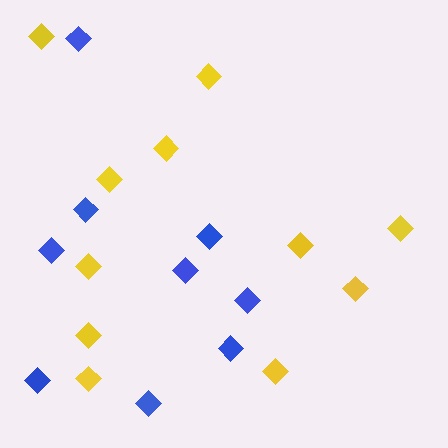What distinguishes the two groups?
There are 2 groups: one group of yellow diamonds (11) and one group of blue diamonds (9).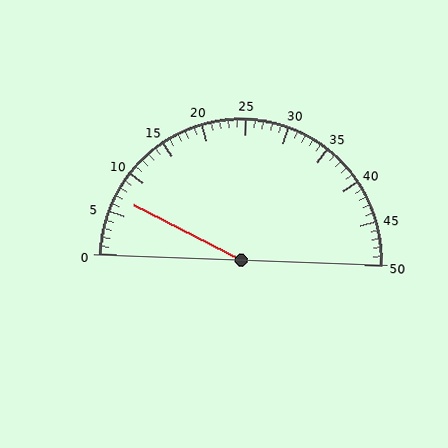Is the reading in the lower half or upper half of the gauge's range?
The reading is in the lower half of the range (0 to 50).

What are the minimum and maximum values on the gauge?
The gauge ranges from 0 to 50.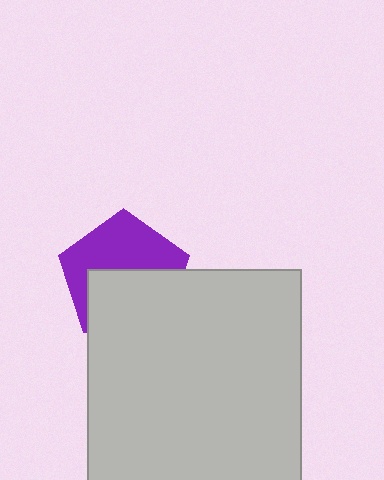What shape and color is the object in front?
The object in front is a light gray square.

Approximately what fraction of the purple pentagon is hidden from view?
Roughly 49% of the purple pentagon is hidden behind the light gray square.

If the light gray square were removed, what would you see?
You would see the complete purple pentagon.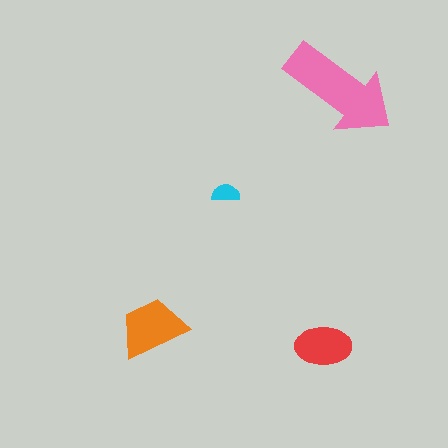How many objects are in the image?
There are 4 objects in the image.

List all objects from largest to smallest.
The pink arrow, the orange trapezoid, the red ellipse, the cyan semicircle.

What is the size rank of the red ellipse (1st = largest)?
3rd.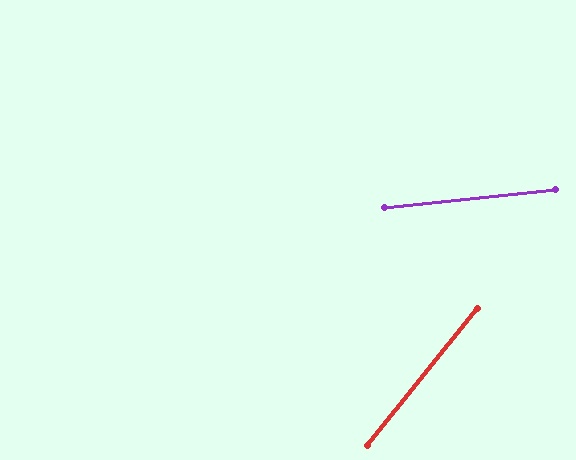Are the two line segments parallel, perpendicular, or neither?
Neither parallel nor perpendicular — they differ by about 45°.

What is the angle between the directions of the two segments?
Approximately 45 degrees.